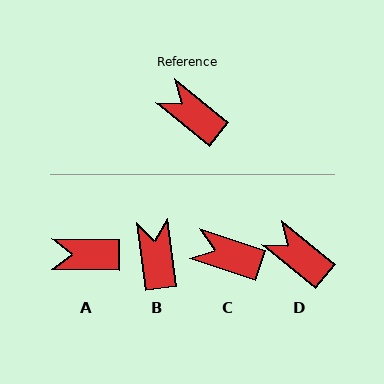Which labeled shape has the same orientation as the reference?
D.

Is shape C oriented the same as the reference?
No, it is off by about 20 degrees.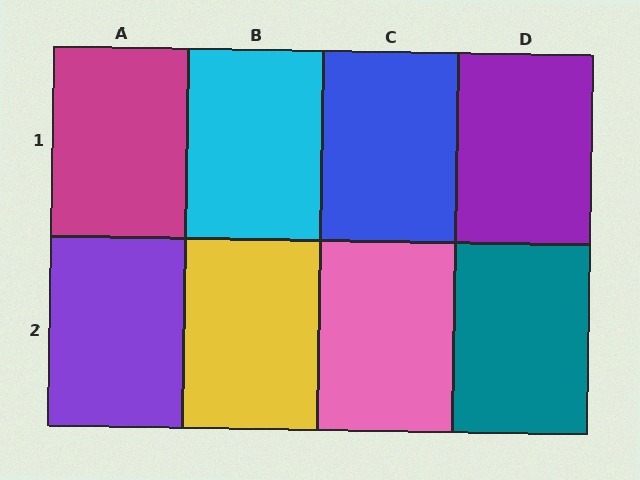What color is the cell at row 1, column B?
Cyan.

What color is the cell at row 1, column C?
Blue.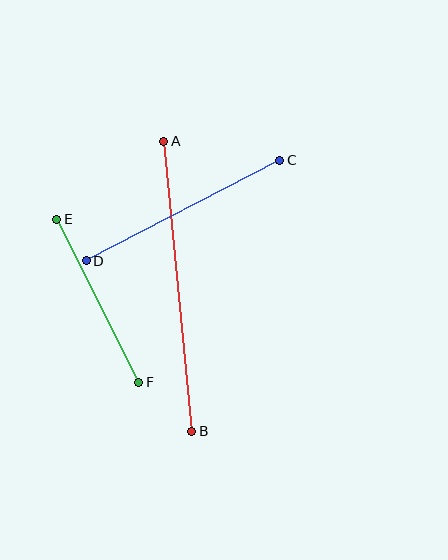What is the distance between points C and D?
The distance is approximately 218 pixels.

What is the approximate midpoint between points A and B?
The midpoint is at approximately (178, 286) pixels.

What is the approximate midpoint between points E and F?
The midpoint is at approximately (98, 301) pixels.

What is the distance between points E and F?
The distance is approximately 182 pixels.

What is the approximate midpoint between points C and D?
The midpoint is at approximately (183, 210) pixels.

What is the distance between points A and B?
The distance is approximately 291 pixels.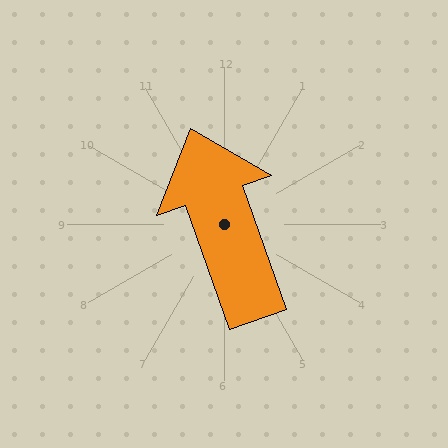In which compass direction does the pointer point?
North.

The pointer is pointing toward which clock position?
Roughly 11 o'clock.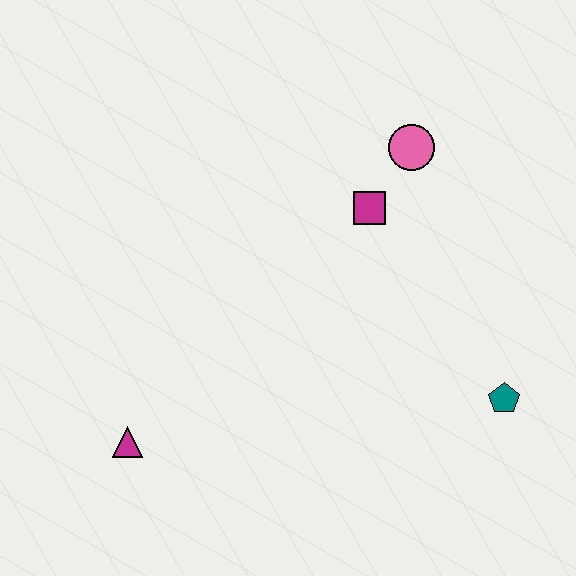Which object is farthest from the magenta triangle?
The pink circle is farthest from the magenta triangle.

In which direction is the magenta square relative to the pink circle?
The magenta square is below the pink circle.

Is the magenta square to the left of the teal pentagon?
Yes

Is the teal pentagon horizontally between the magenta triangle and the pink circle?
No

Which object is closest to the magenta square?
The pink circle is closest to the magenta square.